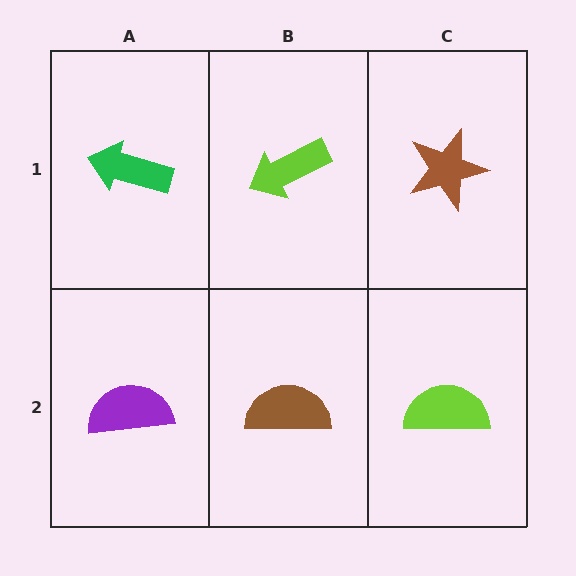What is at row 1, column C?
A brown star.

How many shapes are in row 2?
3 shapes.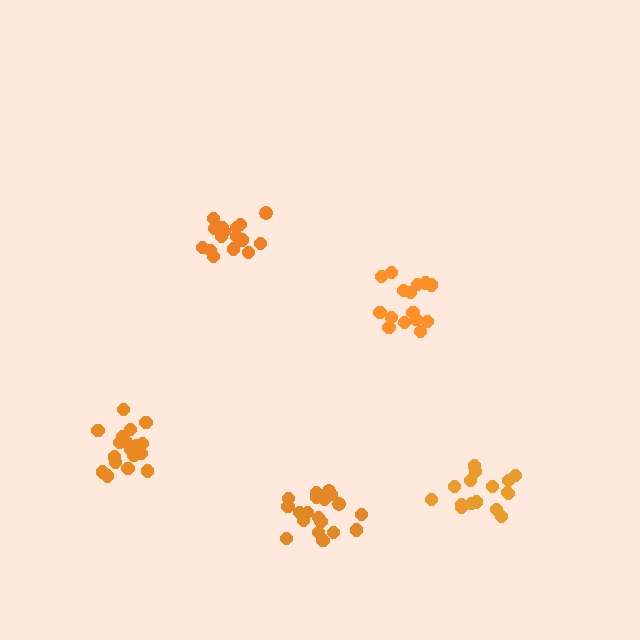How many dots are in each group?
Group 1: 15 dots, Group 2: 16 dots, Group 3: 19 dots, Group 4: 16 dots, Group 5: 19 dots (85 total).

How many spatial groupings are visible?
There are 5 spatial groupings.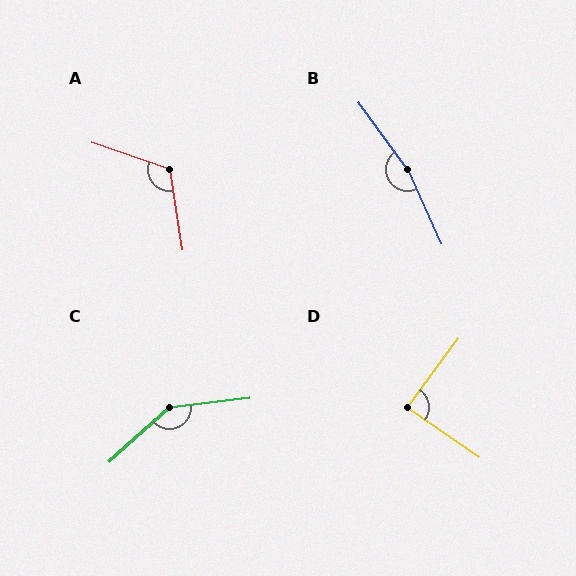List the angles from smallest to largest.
D (88°), A (117°), C (145°), B (168°).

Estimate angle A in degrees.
Approximately 117 degrees.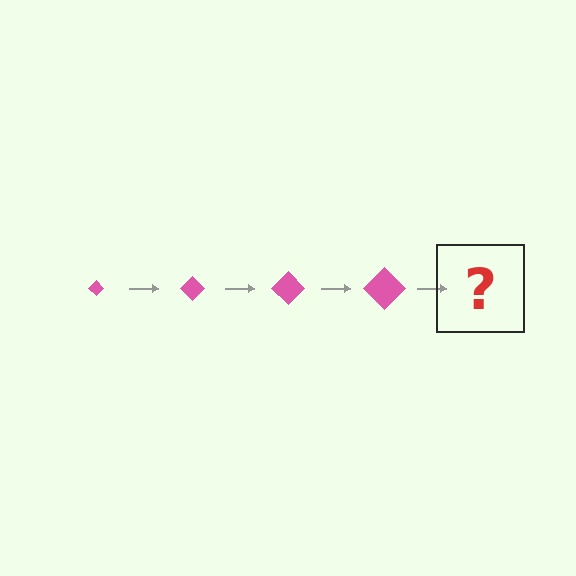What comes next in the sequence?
The next element should be a pink diamond, larger than the previous one.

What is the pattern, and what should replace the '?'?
The pattern is that the diamond gets progressively larger each step. The '?' should be a pink diamond, larger than the previous one.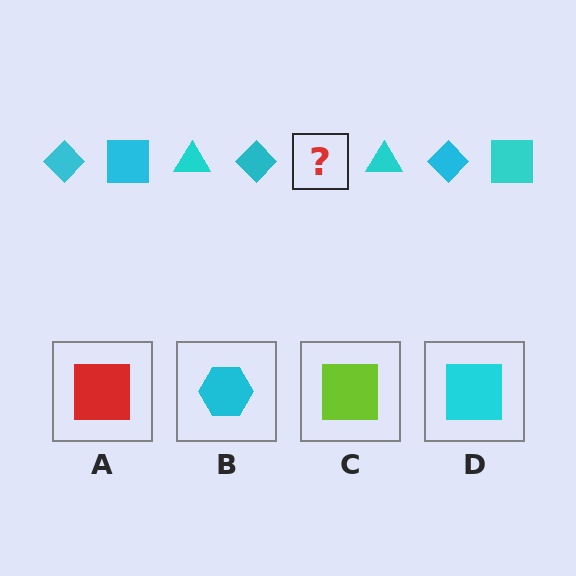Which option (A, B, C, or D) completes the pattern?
D.